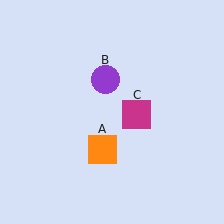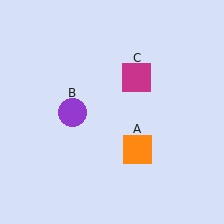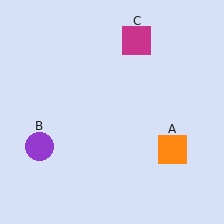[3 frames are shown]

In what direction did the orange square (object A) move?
The orange square (object A) moved right.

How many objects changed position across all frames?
3 objects changed position: orange square (object A), purple circle (object B), magenta square (object C).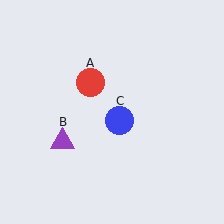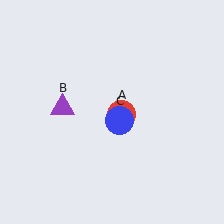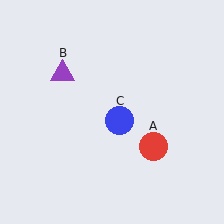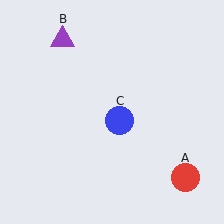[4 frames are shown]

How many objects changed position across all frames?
2 objects changed position: red circle (object A), purple triangle (object B).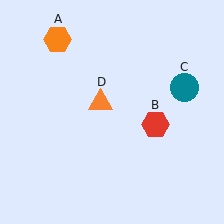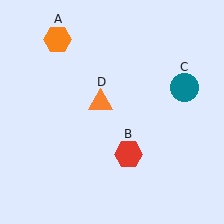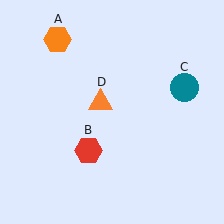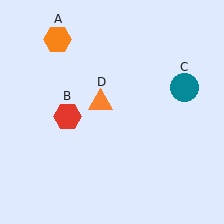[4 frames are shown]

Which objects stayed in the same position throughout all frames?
Orange hexagon (object A) and teal circle (object C) and orange triangle (object D) remained stationary.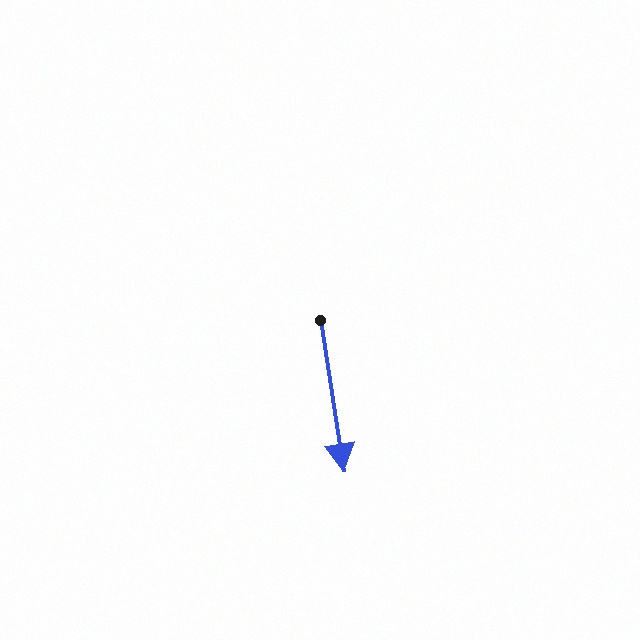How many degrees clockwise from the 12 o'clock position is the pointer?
Approximately 171 degrees.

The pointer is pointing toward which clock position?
Roughly 6 o'clock.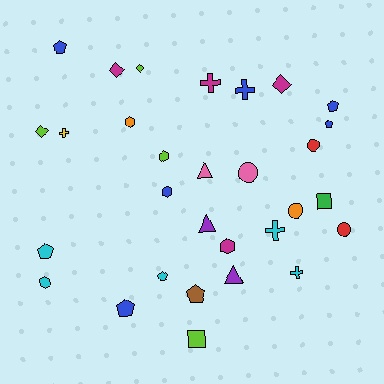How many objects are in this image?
There are 30 objects.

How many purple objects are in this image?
There are 2 purple objects.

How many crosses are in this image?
There are 5 crosses.